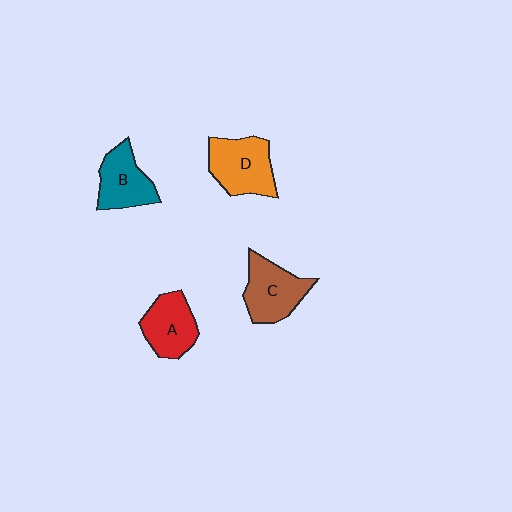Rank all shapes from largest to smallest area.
From largest to smallest: D (orange), C (brown), A (red), B (teal).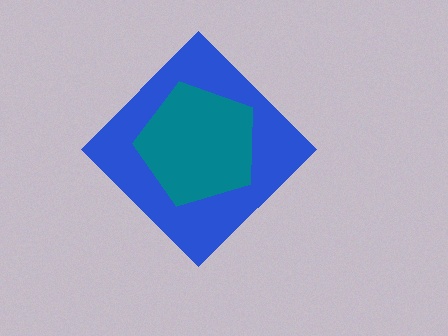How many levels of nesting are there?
2.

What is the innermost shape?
The teal pentagon.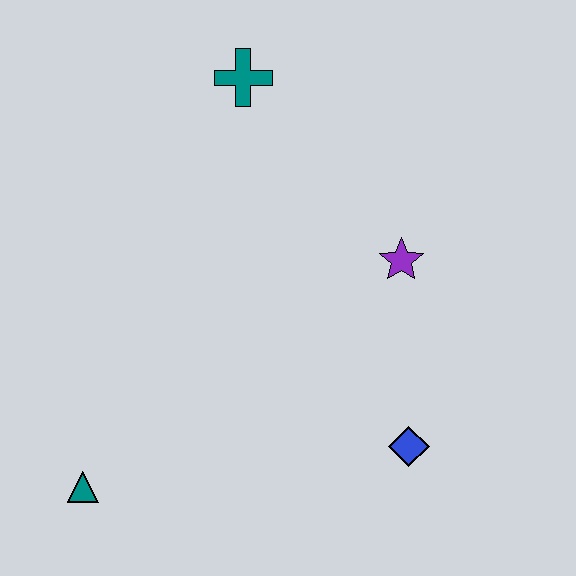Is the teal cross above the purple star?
Yes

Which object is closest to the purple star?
The blue diamond is closest to the purple star.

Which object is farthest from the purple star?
The teal triangle is farthest from the purple star.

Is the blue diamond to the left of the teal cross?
No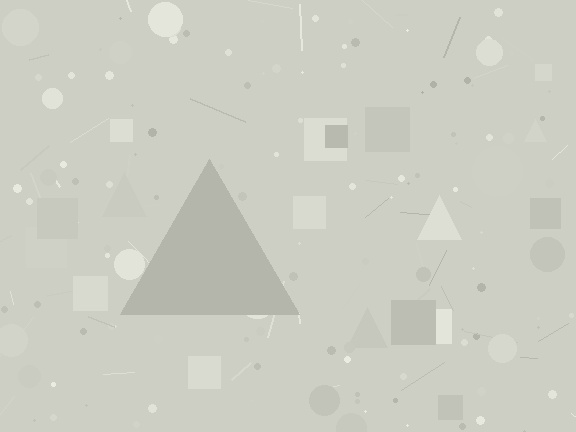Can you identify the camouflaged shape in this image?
The camouflaged shape is a triangle.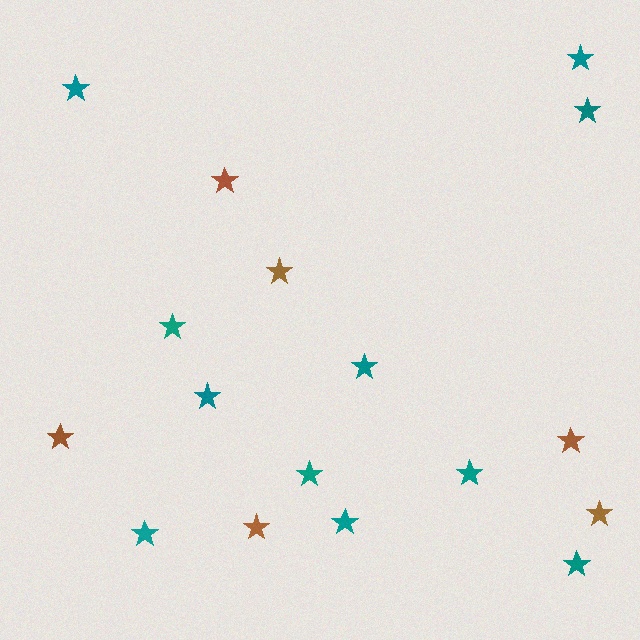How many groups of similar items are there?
There are 2 groups: one group of brown stars (6) and one group of teal stars (11).